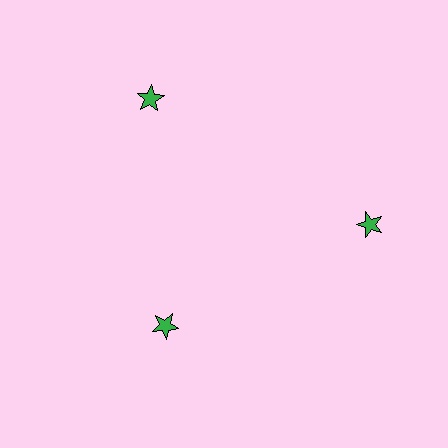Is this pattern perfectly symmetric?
No. The 3 green stars are arranged in a ring, but one element near the 7 o'clock position is pulled inward toward the center, breaking the 3-fold rotational symmetry.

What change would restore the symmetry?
The symmetry would be restored by moving it outward, back onto the ring so that all 3 stars sit at equal angles and equal distance from the center.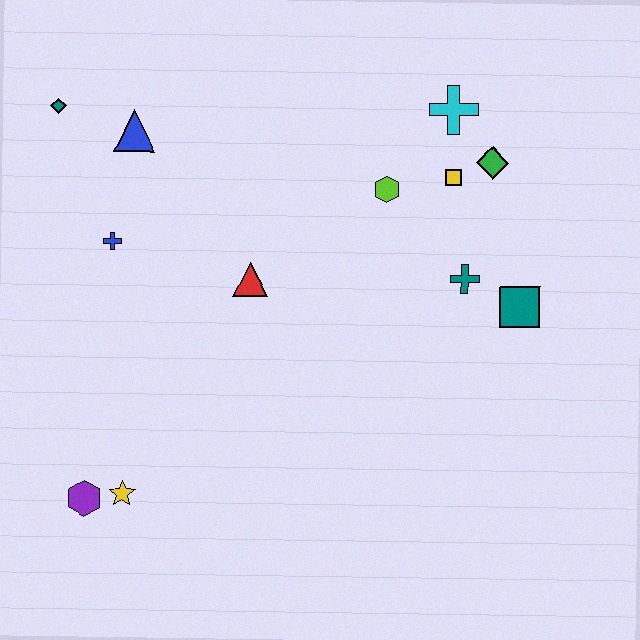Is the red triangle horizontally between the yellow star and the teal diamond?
No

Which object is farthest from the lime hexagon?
The purple hexagon is farthest from the lime hexagon.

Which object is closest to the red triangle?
The blue cross is closest to the red triangle.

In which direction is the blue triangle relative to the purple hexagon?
The blue triangle is above the purple hexagon.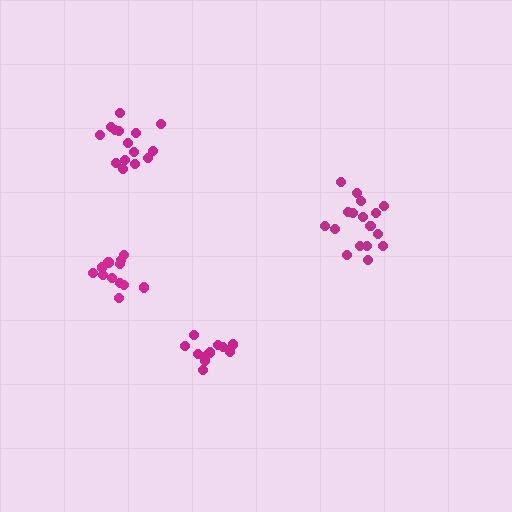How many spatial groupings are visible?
There are 4 spatial groupings.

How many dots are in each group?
Group 1: 17 dots, Group 2: 13 dots, Group 3: 15 dots, Group 4: 11 dots (56 total).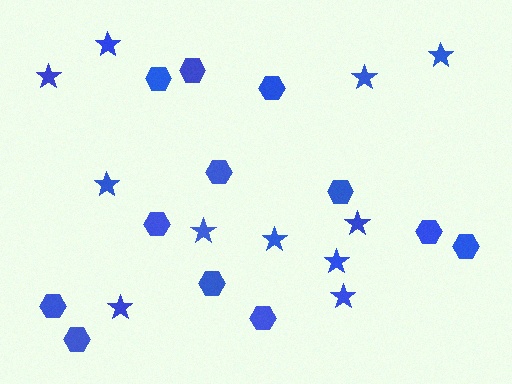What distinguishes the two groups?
There are 2 groups: one group of stars (11) and one group of hexagons (12).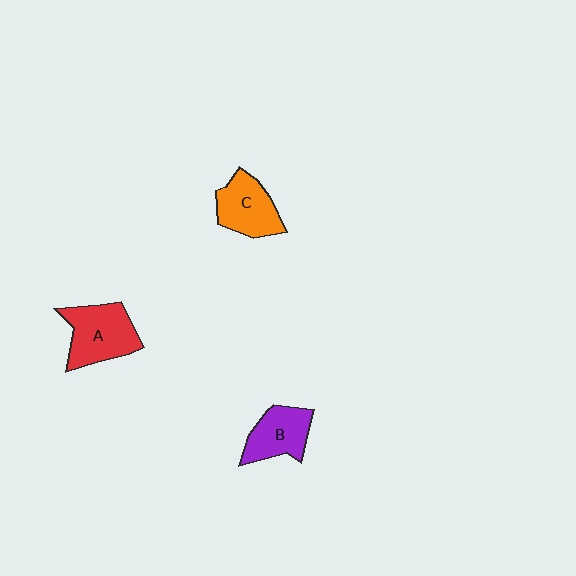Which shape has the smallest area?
Shape B (purple).